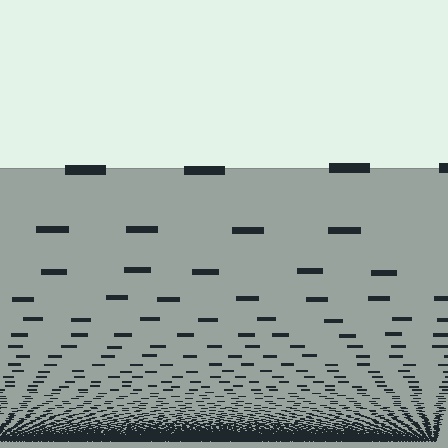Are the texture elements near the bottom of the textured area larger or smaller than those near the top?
Smaller. The gradient is inverted — elements near the bottom are smaller and denser.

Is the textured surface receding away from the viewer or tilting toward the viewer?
The surface appears to tilt toward the viewer. Texture elements get larger and sparser toward the top.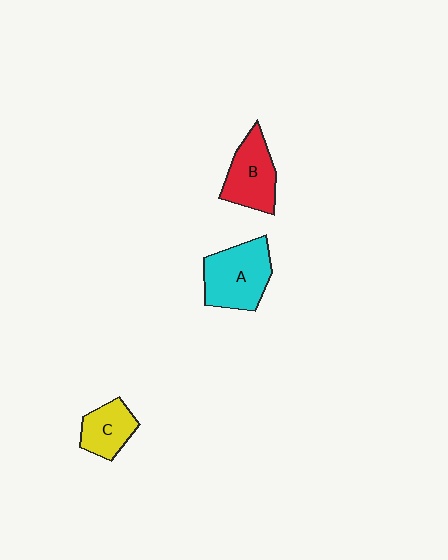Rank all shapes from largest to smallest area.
From largest to smallest: A (cyan), B (red), C (yellow).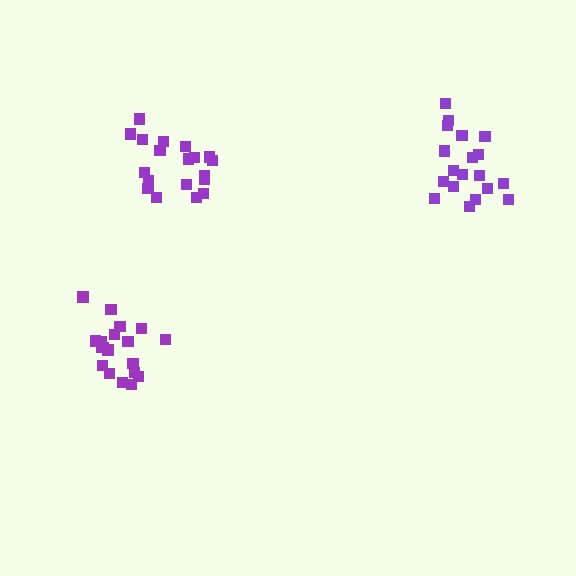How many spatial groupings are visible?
There are 3 spatial groupings.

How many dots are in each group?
Group 1: 19 dots, Group 2: 19 dots, Group 3: 19 dots (57 total).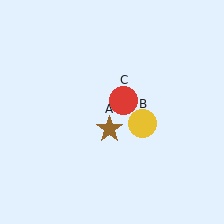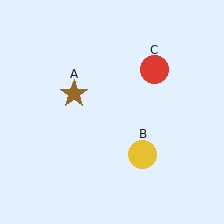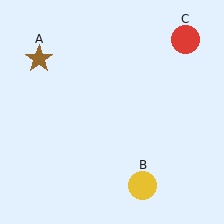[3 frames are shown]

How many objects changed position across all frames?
3 objects changed position: brown star (object A), yellow circle (object B), red circle (object C).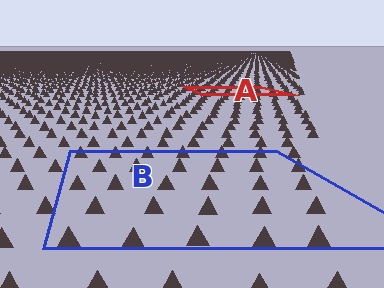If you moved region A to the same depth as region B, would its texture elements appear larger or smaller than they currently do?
They would appear larger. At a closer depth, the same texture elements are projected at a bigger on-screen size.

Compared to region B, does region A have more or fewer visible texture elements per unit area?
Region A has more texture elements per unit area — they are packed more densely because it is farther away.